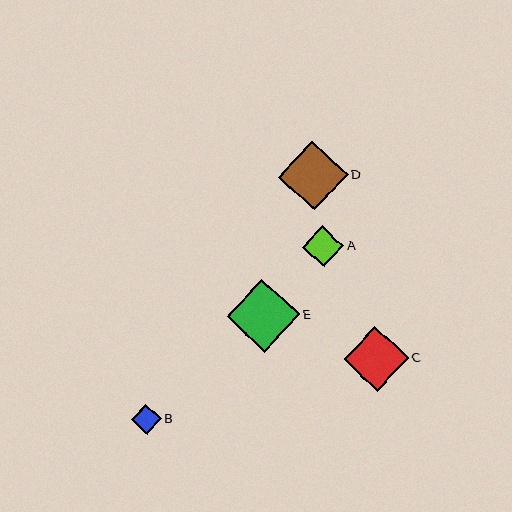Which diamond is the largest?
Diamond E is the largest with a size of approximately 73 pixels.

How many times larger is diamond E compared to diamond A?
Diamond E is approximately 1.8 times the size of diamond A.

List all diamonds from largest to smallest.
From largest to smallest: E, D, C, A, B.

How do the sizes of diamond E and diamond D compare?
Diamond E and diamond D are approximately the same size.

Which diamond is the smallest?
Diamond B is the smallest with a size of approximately 30 pixels.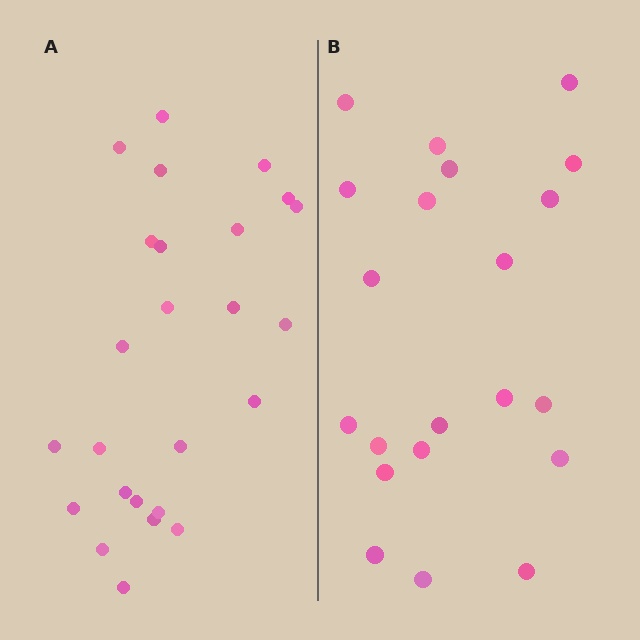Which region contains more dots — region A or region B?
Region A (the left region) has more dots.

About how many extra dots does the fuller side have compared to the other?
Region A has about 4 more dots than region B.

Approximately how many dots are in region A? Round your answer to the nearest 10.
About 20 dots. (The exact count is 25, which rounds to 20.)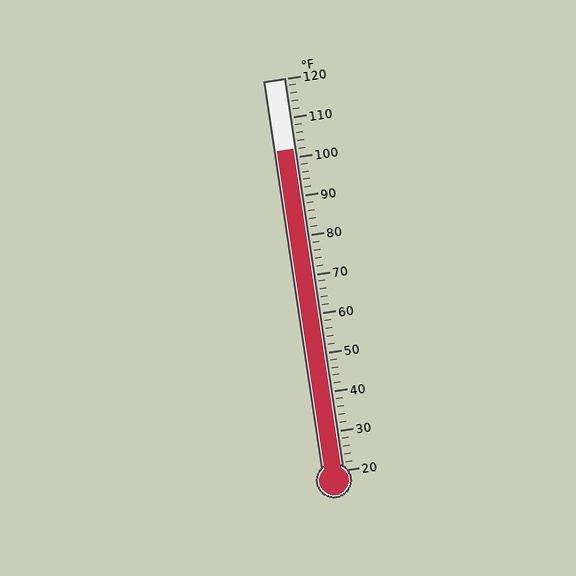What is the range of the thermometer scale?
The thermometer scale ranges from 20°F to 120°F.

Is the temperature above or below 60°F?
The temperature is above 60°F.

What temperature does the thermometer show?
The thermometer shows approximately 102°F.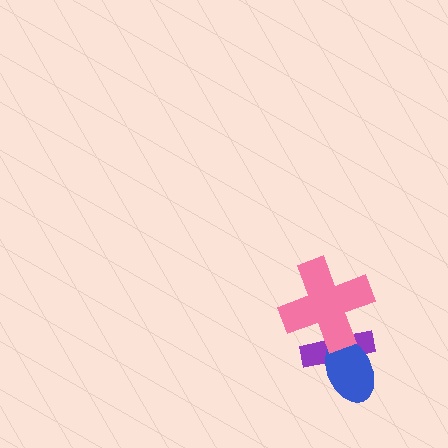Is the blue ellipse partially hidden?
Yes, it is partially covered by another shape.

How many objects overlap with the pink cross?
2 objects overlap with the pink cross.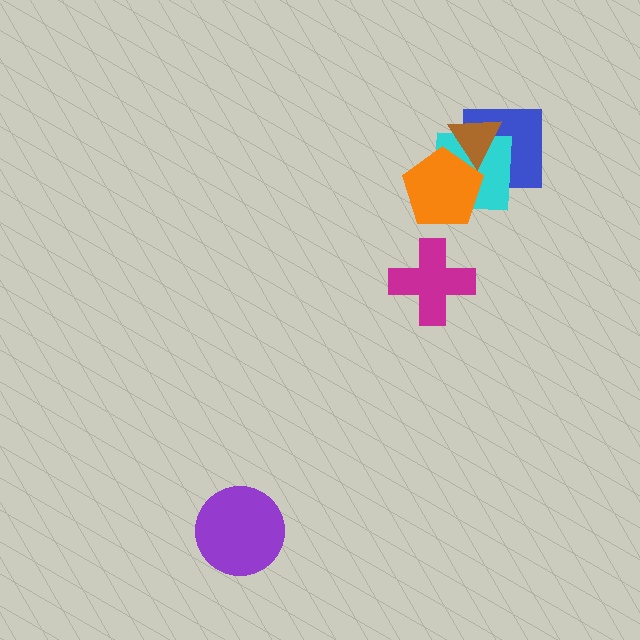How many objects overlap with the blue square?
3 objects overlap with the blue square.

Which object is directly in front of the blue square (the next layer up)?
The cyan square is directly in front of the blue square.